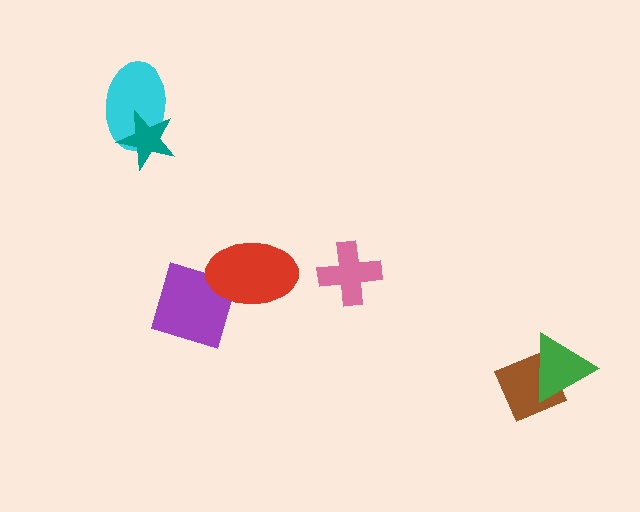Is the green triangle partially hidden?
No, no other shape covers it.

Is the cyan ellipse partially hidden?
Yes, it is partially covered by another shape.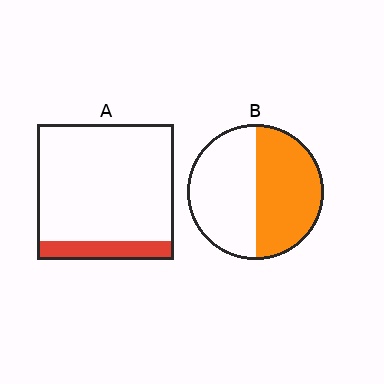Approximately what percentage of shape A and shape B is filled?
A is approximately 15% and B is approximately 50%.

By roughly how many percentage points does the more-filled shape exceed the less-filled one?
By roughly 35 percentage points (B over A).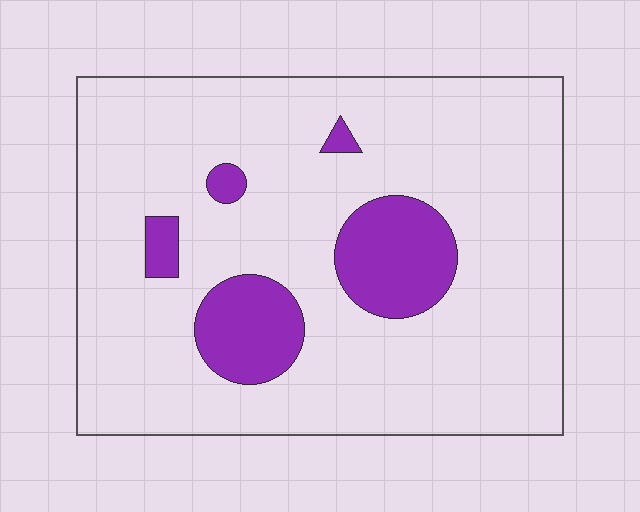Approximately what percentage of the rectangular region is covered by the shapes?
Approximately 15%.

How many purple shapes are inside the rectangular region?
5.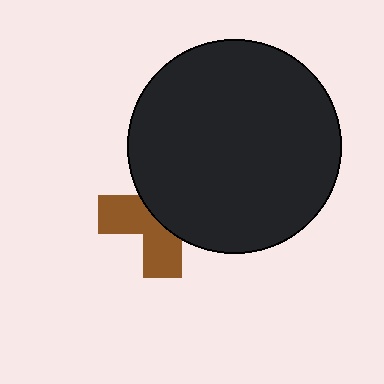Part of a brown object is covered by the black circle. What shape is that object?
It is a cross.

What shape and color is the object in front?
The object in front is a black circle.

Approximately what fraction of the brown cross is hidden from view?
Roughly 55% of the brown cross is hidden behind the black circle.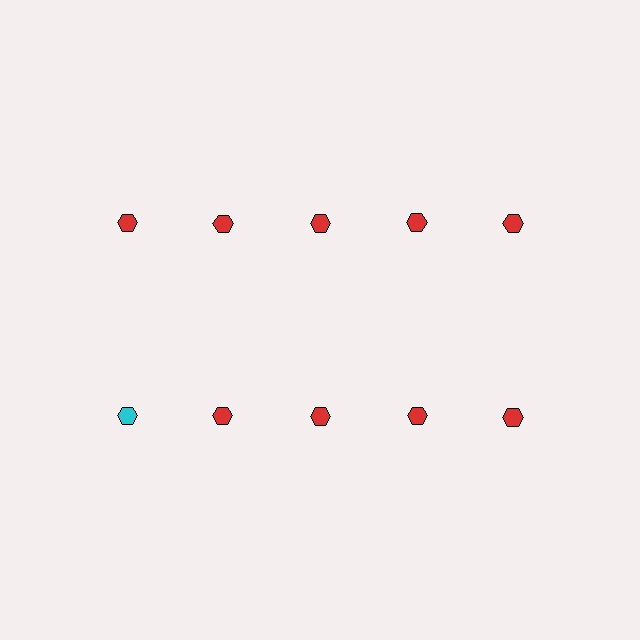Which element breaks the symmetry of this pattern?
The cyan hexagon in the second row, leftmost column breaks the symmetry. All other shapes are red hexagons.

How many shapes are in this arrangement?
There are 10 shapes arranged in a grid pattern.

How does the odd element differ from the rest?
It has a different color: cyan instead of red.